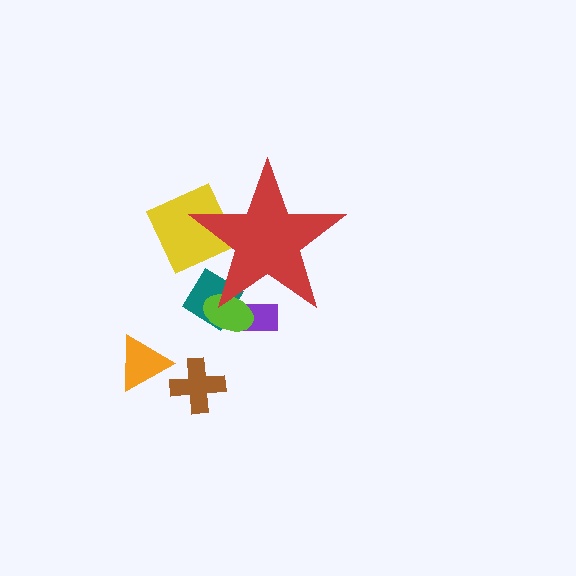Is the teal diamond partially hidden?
Yes, the teal diamond is partially hidden behind the red star.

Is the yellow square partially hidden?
Yes, the yellow square is partially hidden behind the red star.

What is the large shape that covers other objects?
A red star.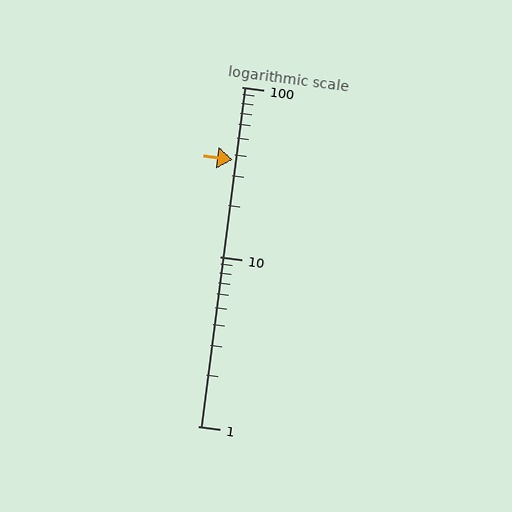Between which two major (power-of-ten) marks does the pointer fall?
The pointer is between 10 and 100.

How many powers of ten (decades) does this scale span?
The scale spans 2 decades, from 1 to 100.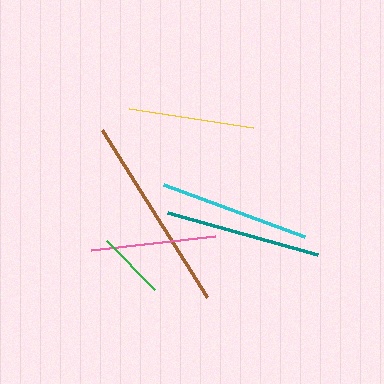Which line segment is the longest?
The brown line is the longest at approximately 197 pixels.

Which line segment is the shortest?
The green line is the shortest at approximately 69 pixels.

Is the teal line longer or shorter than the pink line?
The teal line is longer than the pink line.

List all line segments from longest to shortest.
From longest to shortest: brown, teal, cyan, yellow, pink, green.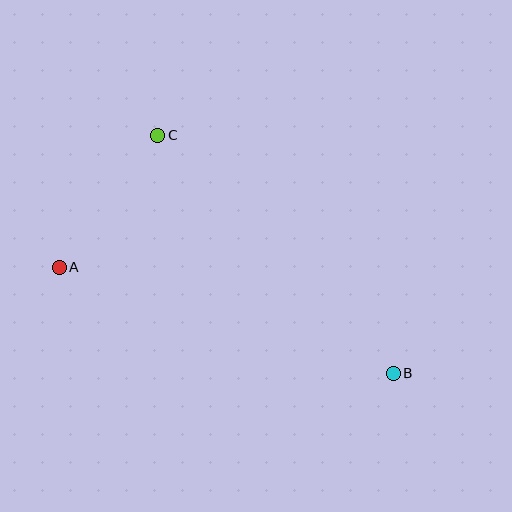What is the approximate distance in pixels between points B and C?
The distance between B and C is approximately 335 pixels.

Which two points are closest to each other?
Points A and C are closest to each other.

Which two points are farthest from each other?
Points A and B are farthest from each other.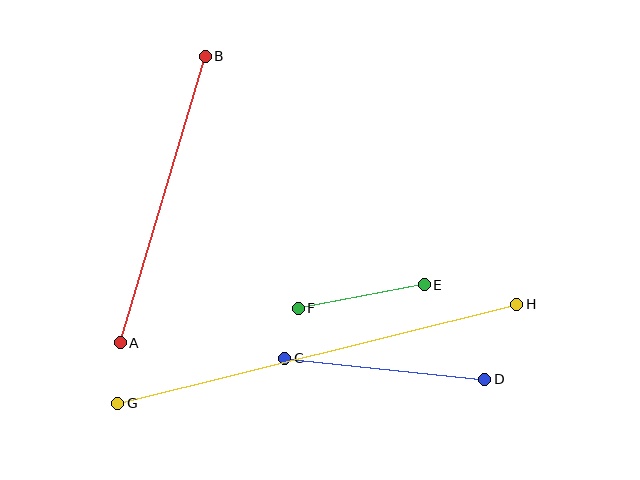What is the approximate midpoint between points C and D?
The midpoint is at approximately (385, 369) pixels.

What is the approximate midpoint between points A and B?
The midpoint is at approximately (163, 200) pixels.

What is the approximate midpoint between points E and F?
The midpoint is at approximately (361, 297) pixels.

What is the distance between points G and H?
The distance is approximately 411 pixels.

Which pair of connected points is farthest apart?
Points G and H are farthest apart.